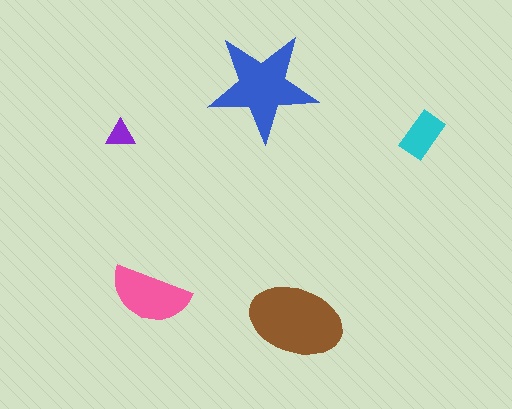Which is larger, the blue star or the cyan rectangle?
The blue star.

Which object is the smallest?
The purple triangle.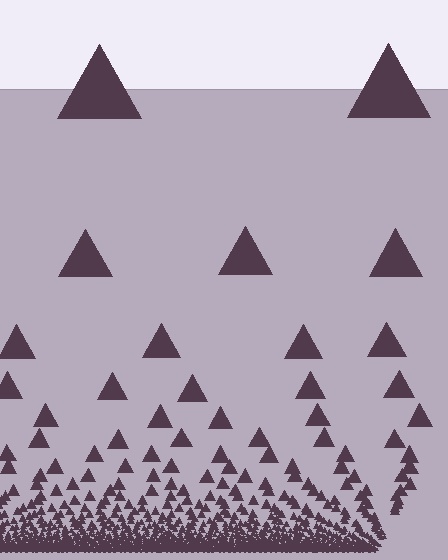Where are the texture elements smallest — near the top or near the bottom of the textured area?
Near the bottom.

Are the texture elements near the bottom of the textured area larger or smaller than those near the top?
Smaller. The gradient is inverted — elements near the bottom are smaller and denser.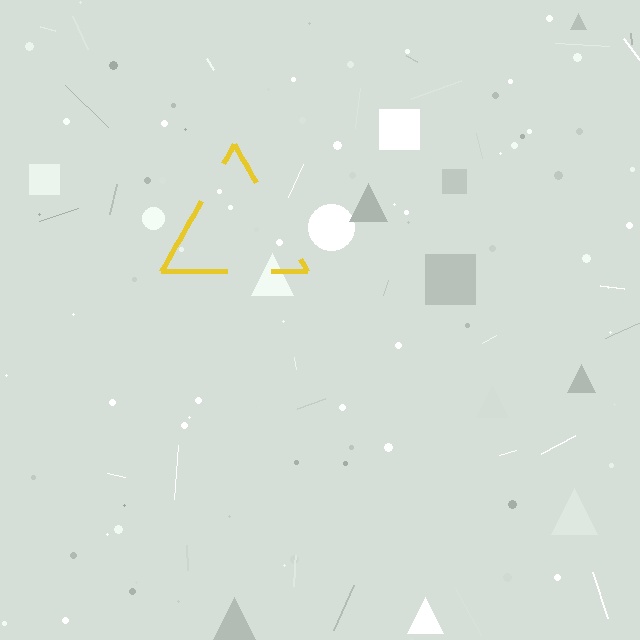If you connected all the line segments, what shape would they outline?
They would outline a triangle.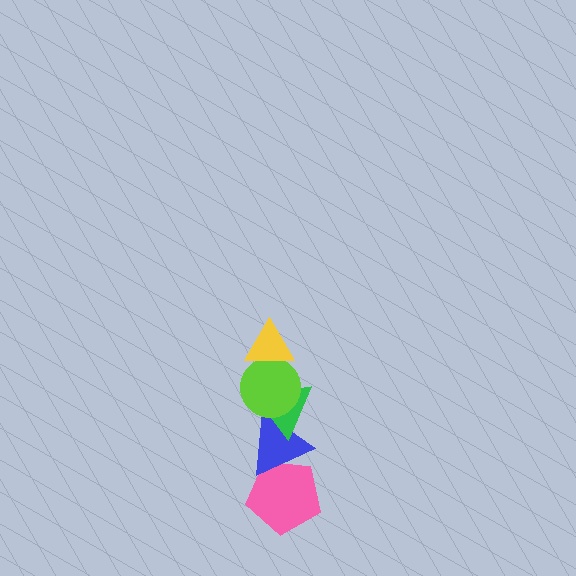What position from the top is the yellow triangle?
The yellow triangle is 1st from the top.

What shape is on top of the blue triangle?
The green triangle is on top of the blue triangle.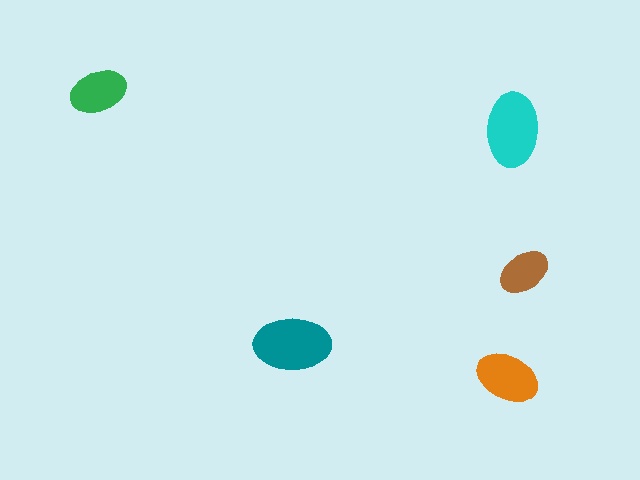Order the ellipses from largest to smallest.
the teal one, the cyan one, the orange one, the green one, the brown one.